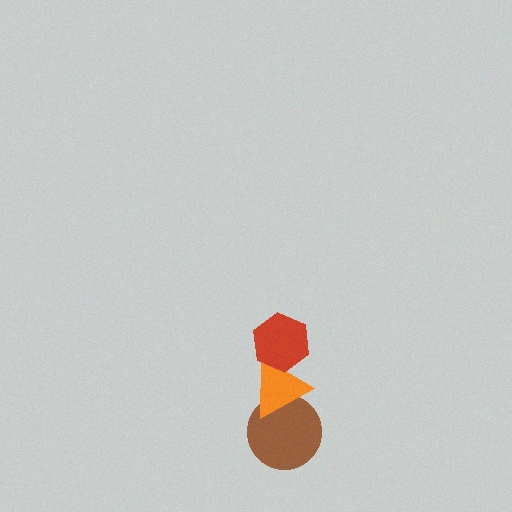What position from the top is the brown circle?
The brown circle is 3rd from the top.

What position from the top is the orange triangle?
The orange triangle is 2nd from the top.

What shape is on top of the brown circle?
The orange triangle is on top of the brown circle.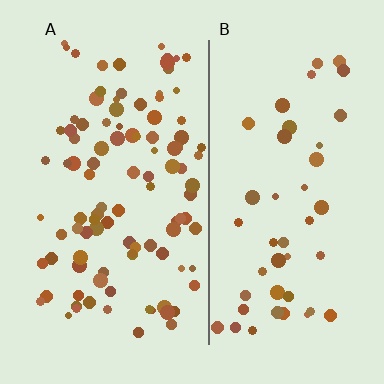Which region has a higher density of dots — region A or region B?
A (the left).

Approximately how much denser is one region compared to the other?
Approximately 2.3× — region A over region B.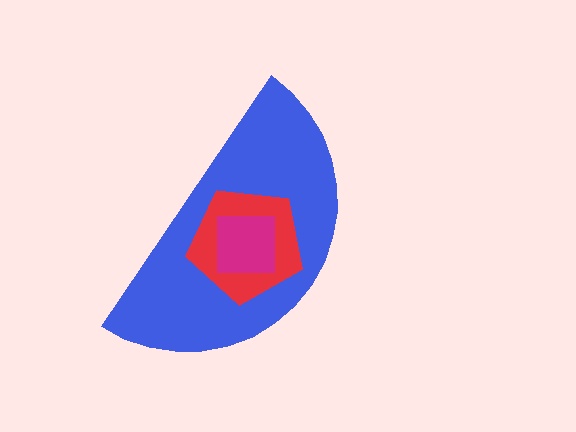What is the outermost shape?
The blue semicircle.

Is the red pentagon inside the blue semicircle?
Yes.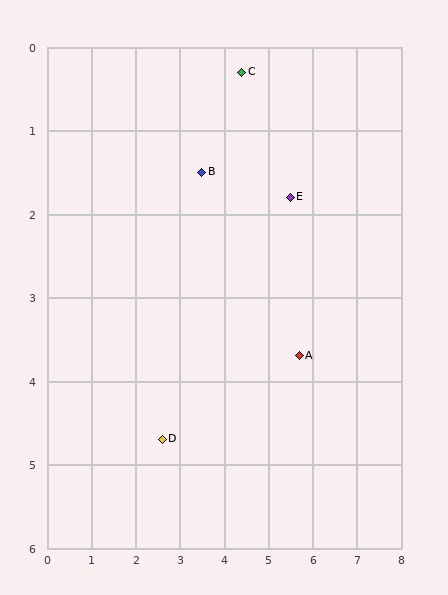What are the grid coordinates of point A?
Point A is at approximately (5.7, 3.7).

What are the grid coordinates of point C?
Point C is at approximately (4.4, 0.3).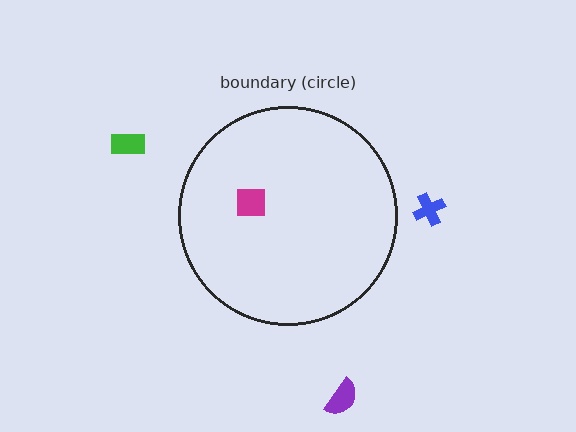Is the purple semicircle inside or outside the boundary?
Outside.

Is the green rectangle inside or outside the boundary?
Outside.